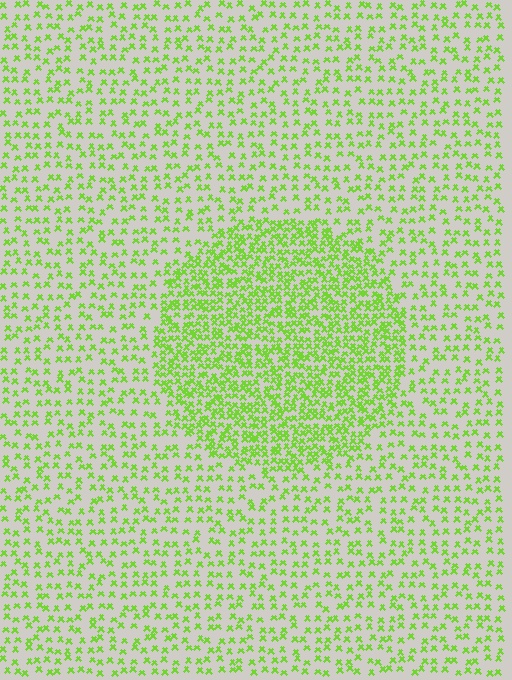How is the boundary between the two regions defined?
The boundary is defined by a change in element density (approximately 2.2x ratio). All elements are the same color, size, and shape.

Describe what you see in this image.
The image contains small lime elements arranged at two different densities. A circle-shaped region is visible where the elements are more densely packed than the surrounding area.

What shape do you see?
I see a circle.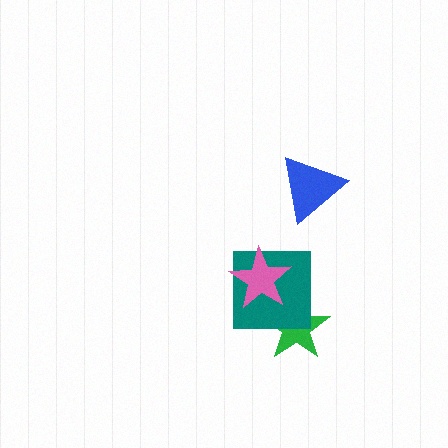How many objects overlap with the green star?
2 objects overlap with the green star.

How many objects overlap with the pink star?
2 objects overlap with the pink star.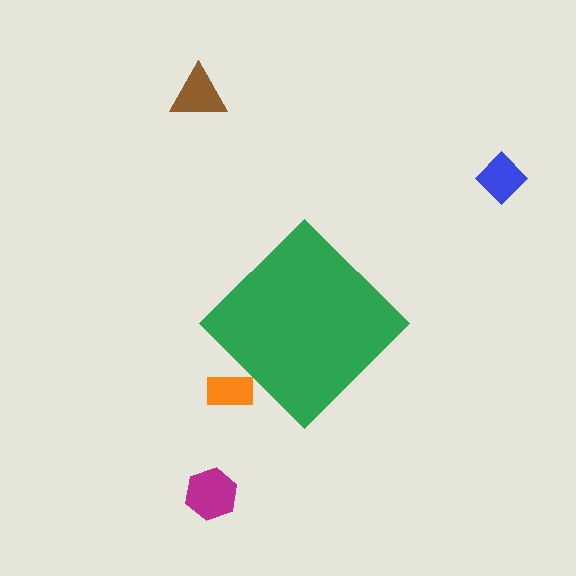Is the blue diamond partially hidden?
No, the blue diamond is fully visible.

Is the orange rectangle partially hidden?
Yes, the orange rectangle is partially hidden behind the green diamond.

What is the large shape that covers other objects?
A green diamond.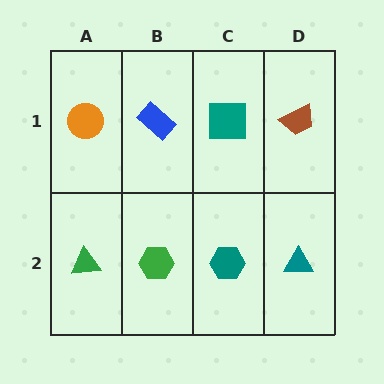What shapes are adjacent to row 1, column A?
A green triangle (row 2, column A), a blue rectangle (row 1, column B).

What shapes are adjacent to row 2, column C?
A teal square (row 1, column C), a green hexagon (row 2, column B), a teal triangle (row 2, column D).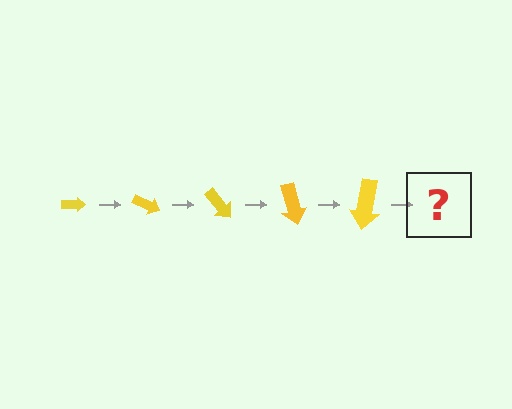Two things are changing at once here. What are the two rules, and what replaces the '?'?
The two rules are that the arrow grows larger each step and it rotates 25 degrees each step. The '?' should be an arrow, larger than the previous one and rotated 125 degrees from the start.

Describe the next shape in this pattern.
It should be an arrow, larger than the previous one and rotated 125 degrees from the start.